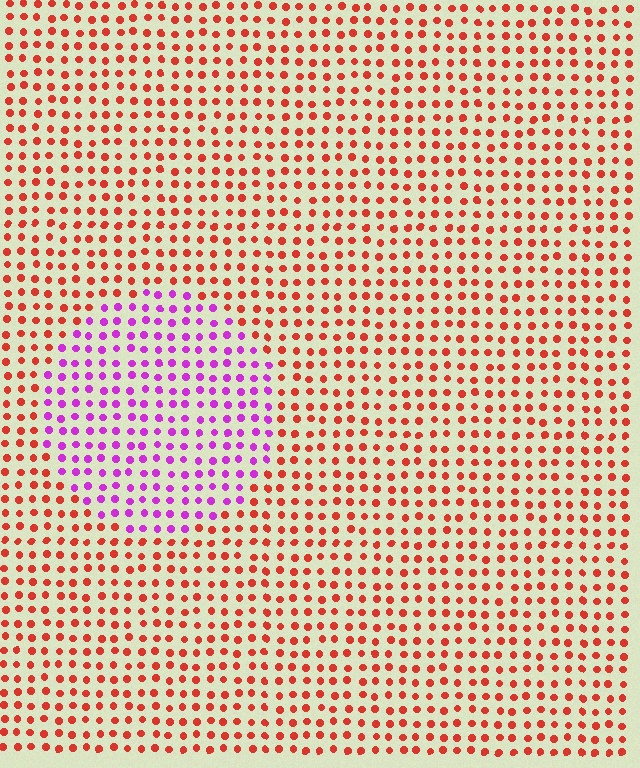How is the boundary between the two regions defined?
The boundary is defined purely by a slight shift in hue (about 67 degrees). Spacing, size, and orientation are identical on both sides.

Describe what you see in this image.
The image is filled with small red elements in a uniform arrangement. A circle-shaped region is visible where the elements are tinted to a slightly different hue, forming a subtle color boundary.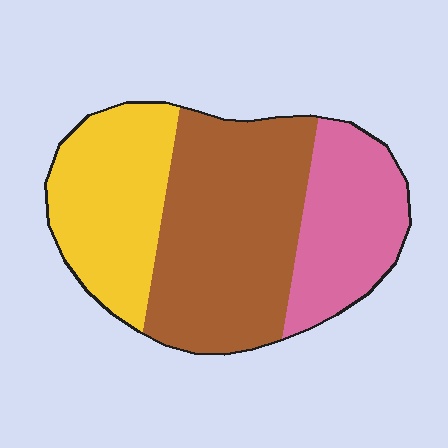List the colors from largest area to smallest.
From largest to smallest: brown, yellow, pink.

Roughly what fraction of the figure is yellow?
Yellow covers about 30% of the figure.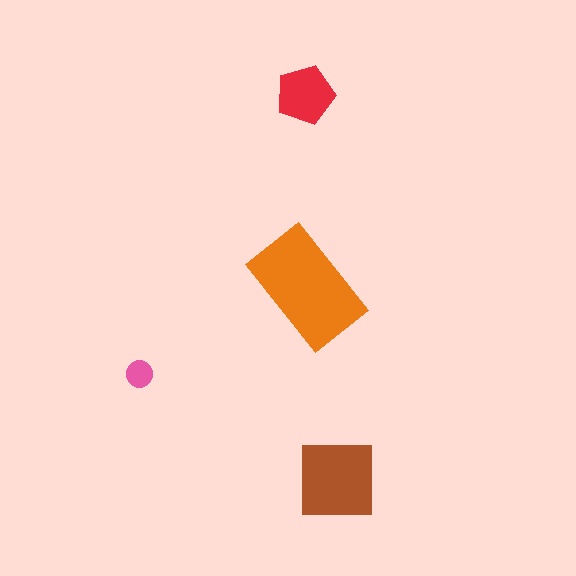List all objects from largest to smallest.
The orange rectangle, the brown square, the red pentagon, the pink circle.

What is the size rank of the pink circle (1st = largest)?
4th.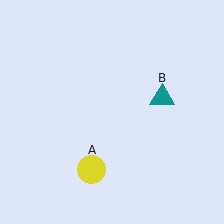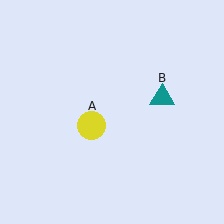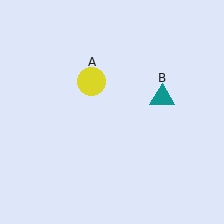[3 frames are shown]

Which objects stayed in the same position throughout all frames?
Teal triangle (object B) remained stationary.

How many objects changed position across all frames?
1 object changed position: yellow circle (object A).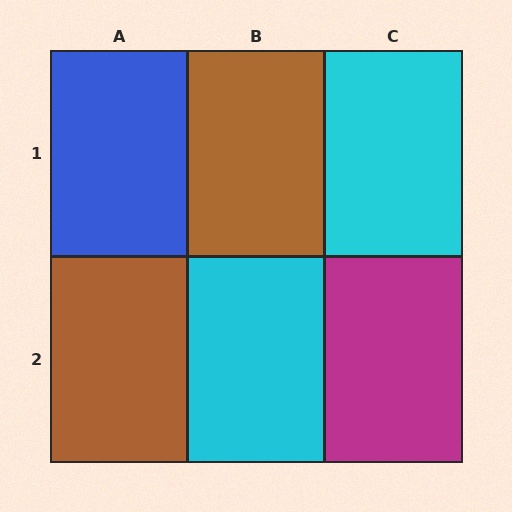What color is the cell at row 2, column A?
Brown.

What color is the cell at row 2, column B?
Cyan.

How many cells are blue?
1 cell is blue.